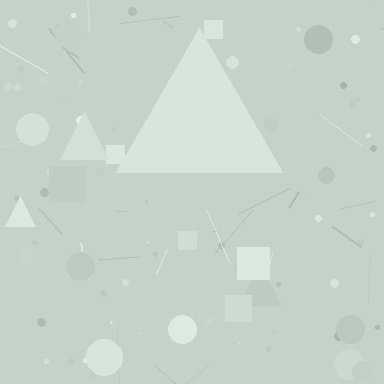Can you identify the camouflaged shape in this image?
The camouflaged shape is a triangle.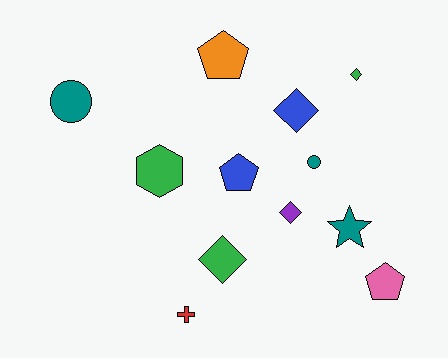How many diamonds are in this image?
There are 4 diamonds.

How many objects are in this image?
There are 12 objects.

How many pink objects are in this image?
There is 1 pink object.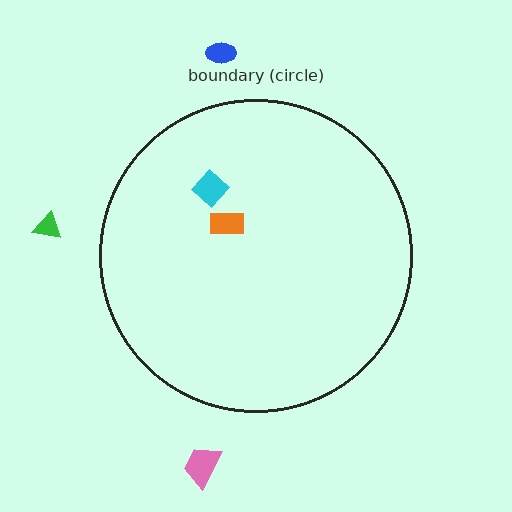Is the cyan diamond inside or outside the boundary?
Inside.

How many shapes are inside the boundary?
2 inside, 3 outside.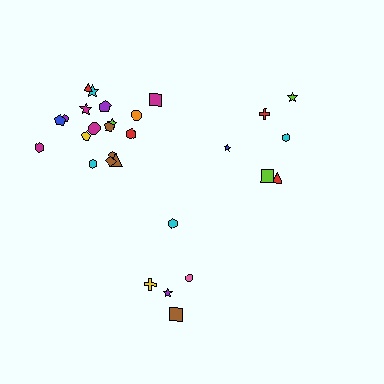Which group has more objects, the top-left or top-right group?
The top-left group.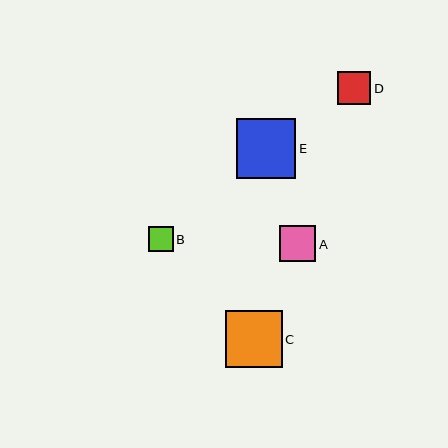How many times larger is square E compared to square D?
Square E is approximately 1.8 times the size of square D.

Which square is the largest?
Square E is the largest with a size of approximately 59 pixels.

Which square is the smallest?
Square B is the smallest with a size of approximately 25 pixels.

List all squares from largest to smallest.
From largest to smallest: E, C, A, D, B.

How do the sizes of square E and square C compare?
Square E and square C are approximately the same size.